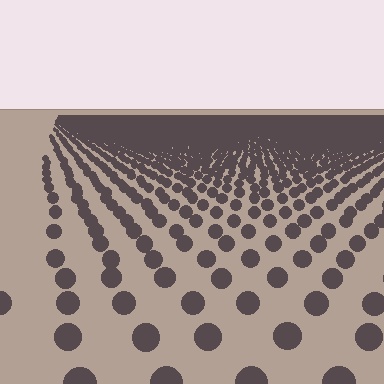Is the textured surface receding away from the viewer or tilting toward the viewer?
The surface is receding away from the viewer. Texture elements get smaller and denser toward the top.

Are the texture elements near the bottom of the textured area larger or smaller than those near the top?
Larger. Near the bottom, elements are closer to the viewer and appear at a bigger on-screen size.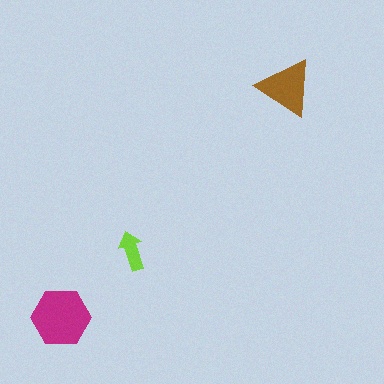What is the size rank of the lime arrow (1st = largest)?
3rd.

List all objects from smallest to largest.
The lime arrow, the brown triangle, the magenta hexagon.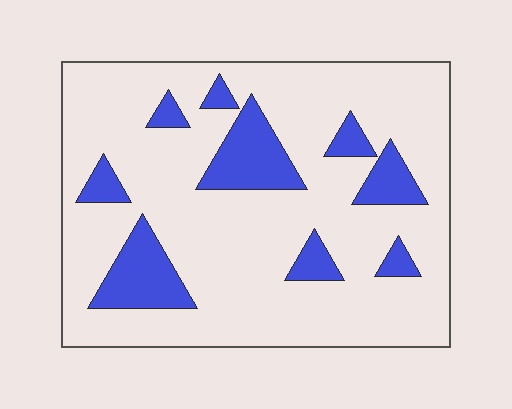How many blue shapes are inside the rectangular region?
9.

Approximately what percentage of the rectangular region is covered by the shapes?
Approximately 20%.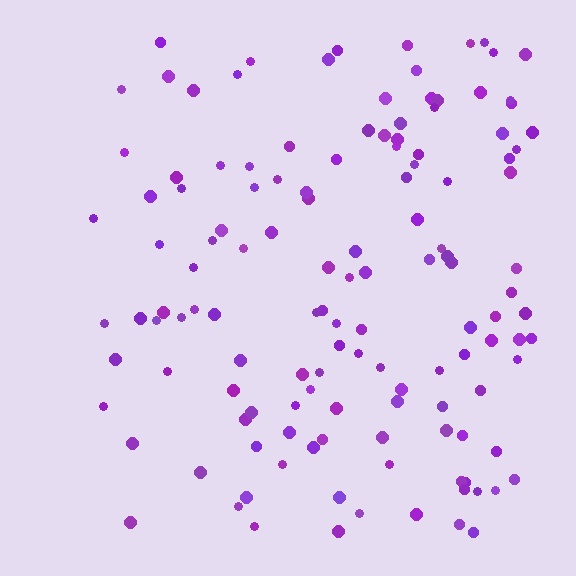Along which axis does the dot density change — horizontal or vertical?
Horizontal.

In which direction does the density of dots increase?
From left to right, with the right side densest.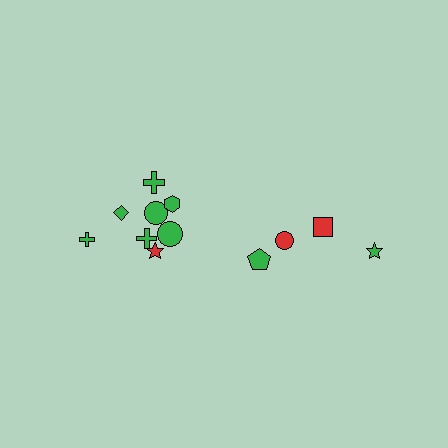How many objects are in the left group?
There are 8 objects.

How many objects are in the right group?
There are 4 objects.